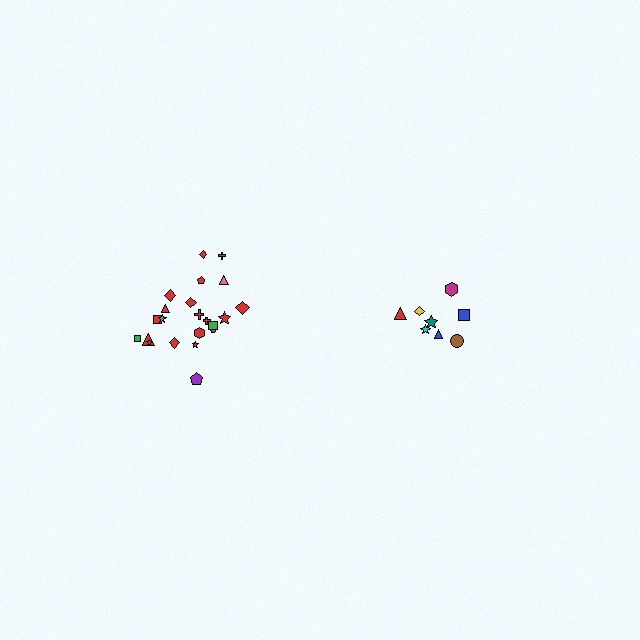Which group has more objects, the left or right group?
The left group.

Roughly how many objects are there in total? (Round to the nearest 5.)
Roughly 30 objects in total.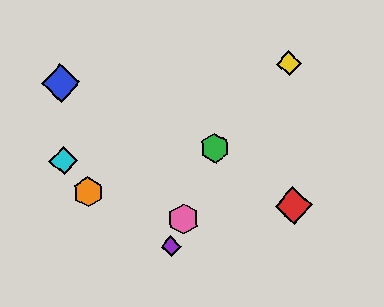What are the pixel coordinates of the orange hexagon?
The orange hexagon is at (89, 192).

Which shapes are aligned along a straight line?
The green hexagon, the purple diamond, the pink hexagon are aligned along a straight line.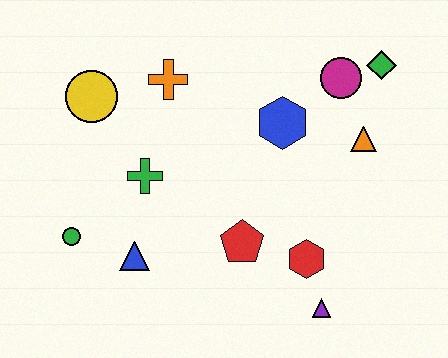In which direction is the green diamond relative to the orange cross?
The green diamond is to the right of the orange cross.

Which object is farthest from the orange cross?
The purple triangle is farthest from the orange cross.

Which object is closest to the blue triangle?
The green circle is closest to the blue triangle.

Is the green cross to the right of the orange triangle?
No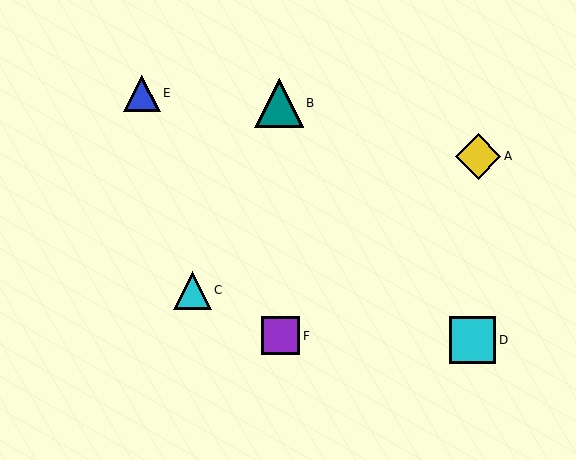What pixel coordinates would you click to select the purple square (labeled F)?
Click at (281, 336) to select the purple square F.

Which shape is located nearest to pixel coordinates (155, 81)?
The blue triangle (labeled E) at (142, 93) is nearest to that location.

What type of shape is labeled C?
Shape C is a cyan triangle.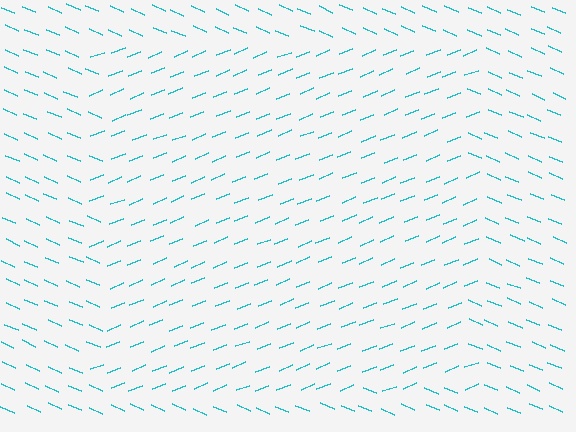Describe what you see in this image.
The image is filled with small cyan line segments. A rectangle region in the image has lines oriented differently from the surrounding lines, creating a visible texture boundary.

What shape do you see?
I see a rectangle.